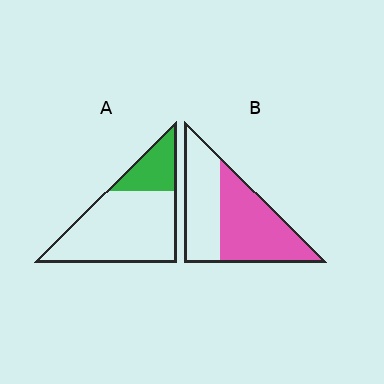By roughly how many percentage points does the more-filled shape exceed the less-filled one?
By roughly 30 percentage points (B over A).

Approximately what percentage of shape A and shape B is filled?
A is approximately 25% and B is approximately 55%.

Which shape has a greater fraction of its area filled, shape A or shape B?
Shape B.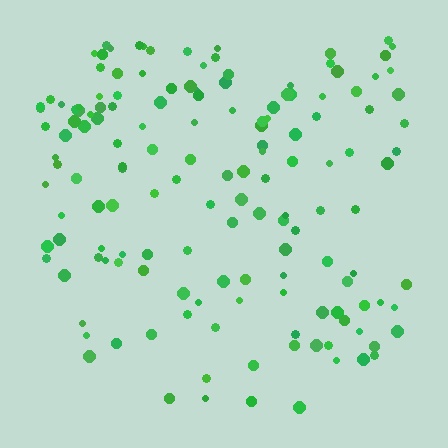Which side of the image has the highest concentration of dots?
The top.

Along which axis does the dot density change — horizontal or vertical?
Vertical.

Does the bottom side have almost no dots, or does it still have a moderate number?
Still a moderate number, just noticeably fewer than the top.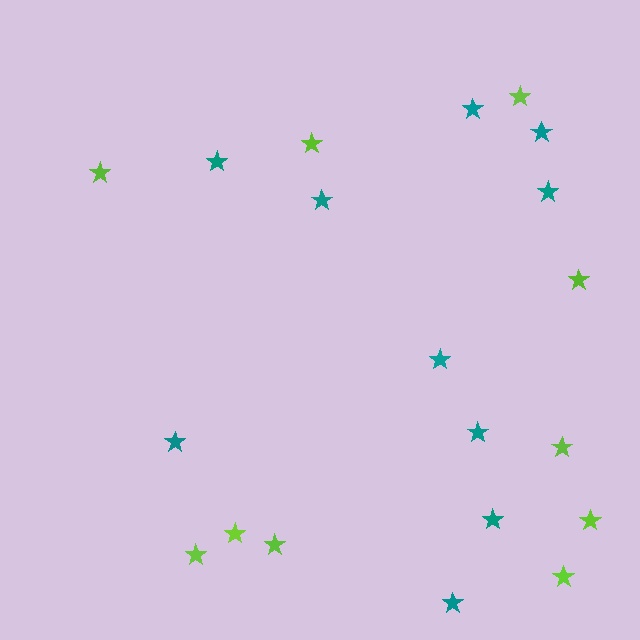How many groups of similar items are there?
There are 2 groups: one group of teal stars (10) and one group of lime stars (10).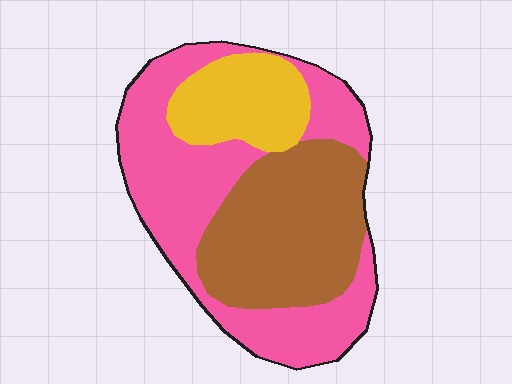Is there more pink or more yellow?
Pink.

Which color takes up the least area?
Yellow, at roughly 15%.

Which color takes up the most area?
Pink, at roughly 45%.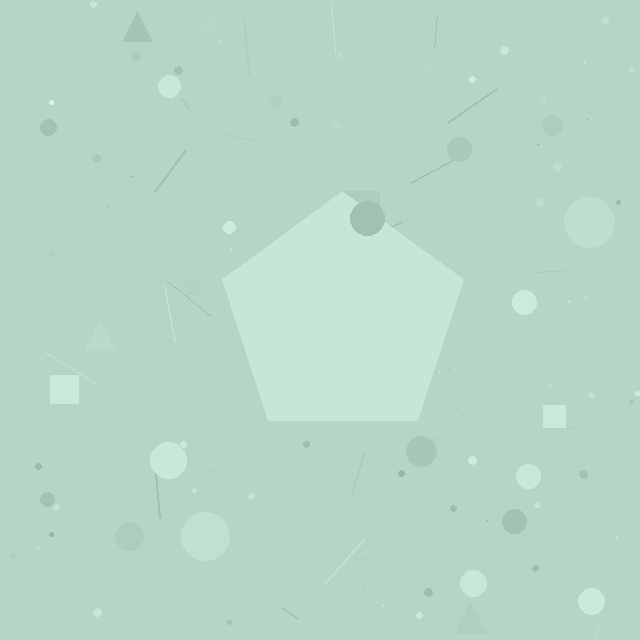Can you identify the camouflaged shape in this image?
The camouflaged shape is a pentagon.